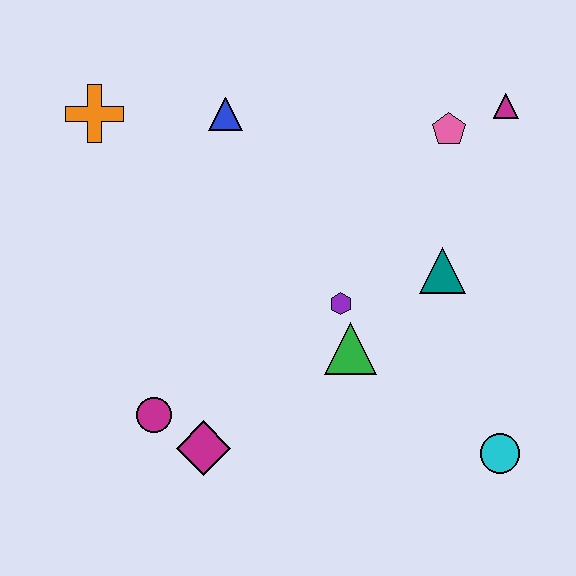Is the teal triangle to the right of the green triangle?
Yes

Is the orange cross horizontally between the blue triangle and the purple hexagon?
No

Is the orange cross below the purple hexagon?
No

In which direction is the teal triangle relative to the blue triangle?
The teal triangle is to the right of the blue triangle.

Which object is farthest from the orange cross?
The cyan circle is farthest from the orange cross.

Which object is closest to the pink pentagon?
The magenta triangle is closest to the pink pentagon.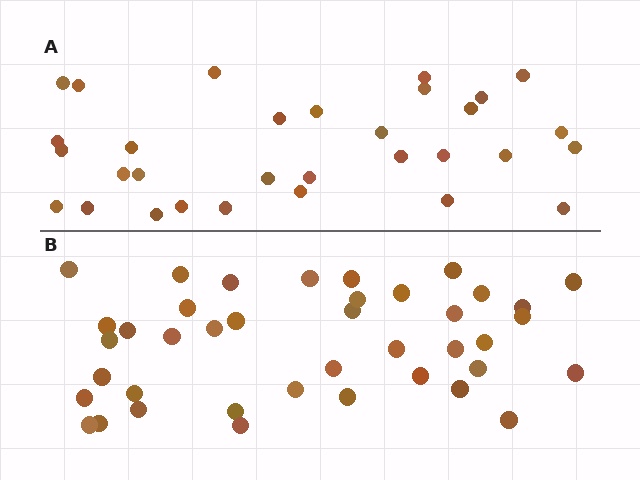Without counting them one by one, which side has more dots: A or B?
Region B (the bottom region) has more dots.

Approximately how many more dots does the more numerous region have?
Region B has roughly 8 or so more dots than region A.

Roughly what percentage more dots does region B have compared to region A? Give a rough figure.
About 30% more.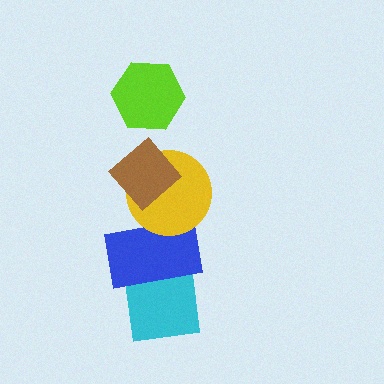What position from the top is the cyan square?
The cyan square is 5th from the top.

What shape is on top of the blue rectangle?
The yellow circle is on top of the blue rectangle.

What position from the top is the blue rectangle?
The blue rectangle is 4th from the top.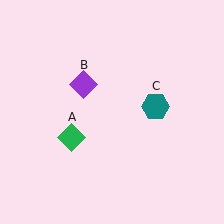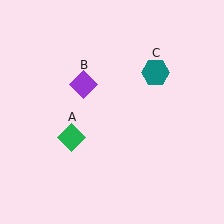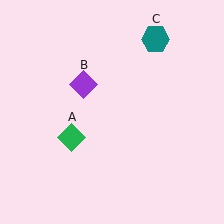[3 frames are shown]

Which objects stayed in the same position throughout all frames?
Green diamond (object A) and purple diamond (object B) remained stationary.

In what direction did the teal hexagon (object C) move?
The teal hexagon (object C) moved up.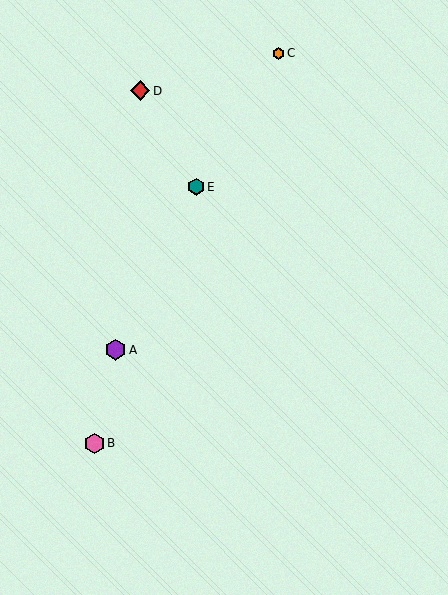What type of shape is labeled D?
Shape D is a red diamond.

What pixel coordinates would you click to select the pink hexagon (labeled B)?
Click at (95, 443) to select the pink hexagon B.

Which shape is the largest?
The purple hexagon (labeled A) is the largest.